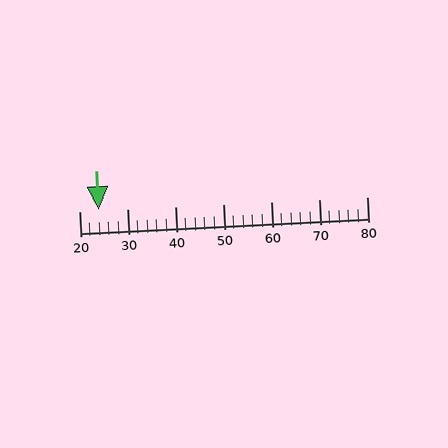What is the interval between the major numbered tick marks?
The major tick marks are spaced 10 units apart.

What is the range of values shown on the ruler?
The ruler shows values from 20 to 80.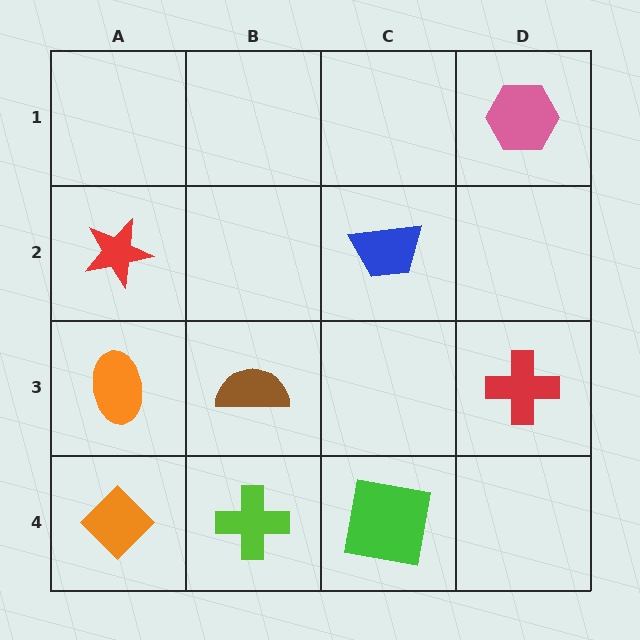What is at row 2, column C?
A blue trapezoid.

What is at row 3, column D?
A red cross.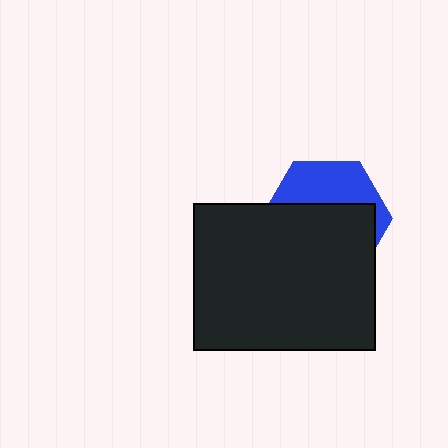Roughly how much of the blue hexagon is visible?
A small part of it is visible (roughly 38%).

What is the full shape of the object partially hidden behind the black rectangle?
The partially hidden object is a blue hexagon.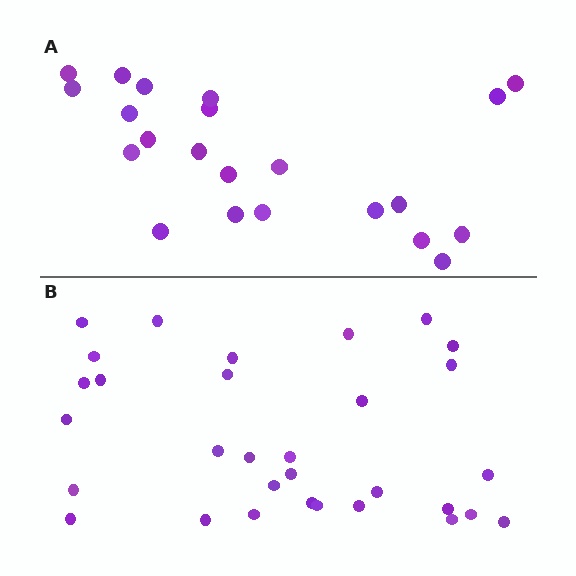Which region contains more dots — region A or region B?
Region B (the bottom region) has more dots.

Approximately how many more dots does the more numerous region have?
Region B has roughly 8 or so more dots than region A.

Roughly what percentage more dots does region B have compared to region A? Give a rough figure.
About 40% more.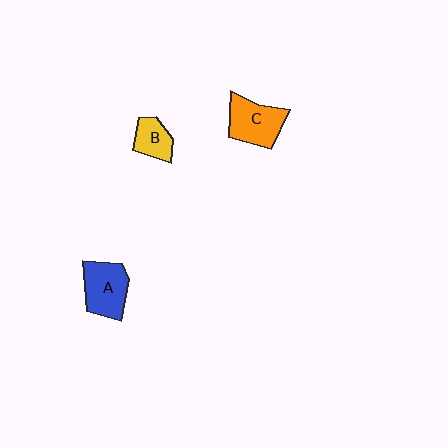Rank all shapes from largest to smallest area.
From largest to smallest: C (orange), A (blue), B (yellow).